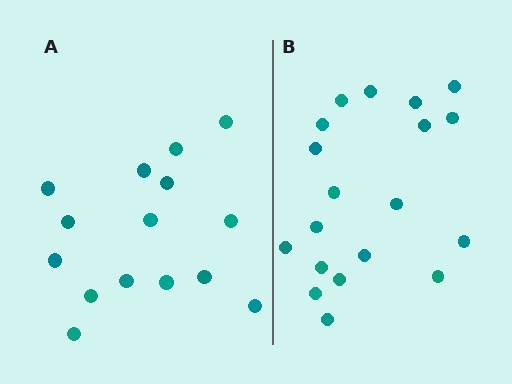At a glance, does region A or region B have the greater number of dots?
Region B (the right region) has more dots.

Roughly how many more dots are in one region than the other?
Region B has about 4 more dots than region A.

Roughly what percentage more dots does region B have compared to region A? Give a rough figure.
About 25% more.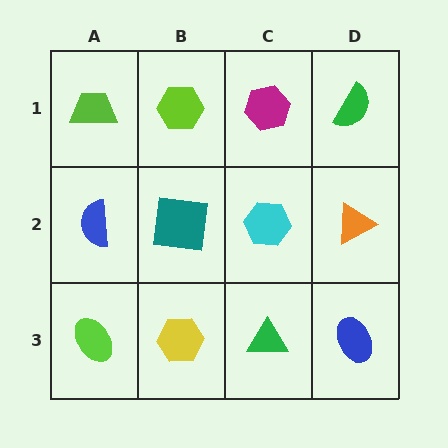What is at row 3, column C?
A green triangle.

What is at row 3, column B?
A yellow hexagon.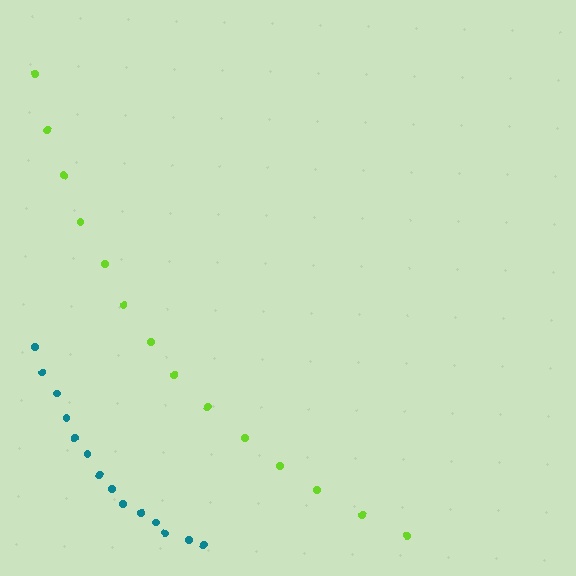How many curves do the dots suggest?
There are 2 distinct paths.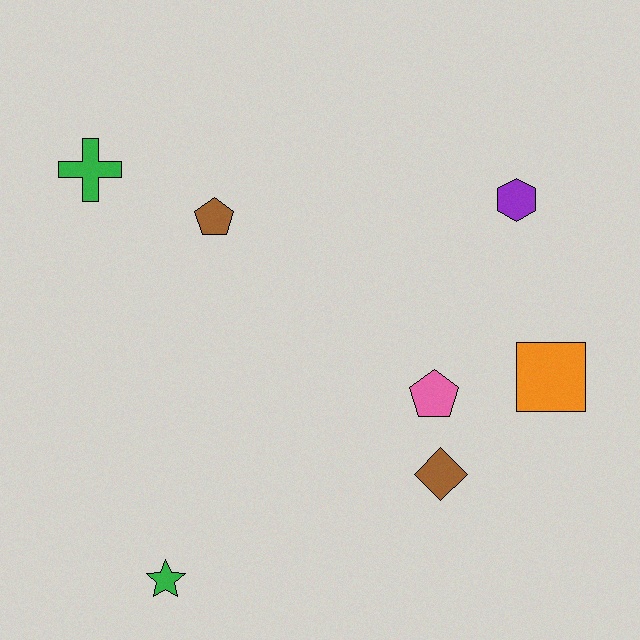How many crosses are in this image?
There is 1 cross.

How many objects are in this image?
There are 7 objects.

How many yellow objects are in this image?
There are no yellow objects.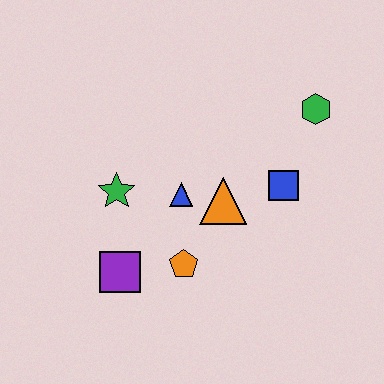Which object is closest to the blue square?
The orange triangle is closest to the blue square.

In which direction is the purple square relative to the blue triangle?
The purple square is below the blue triangle.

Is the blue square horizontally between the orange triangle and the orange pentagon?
No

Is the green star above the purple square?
Yes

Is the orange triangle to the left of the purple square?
No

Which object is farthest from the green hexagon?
The purple square is farthest from the green hexagon.